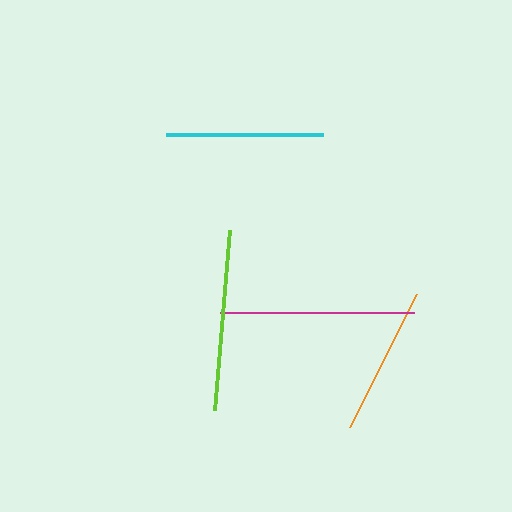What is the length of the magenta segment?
The magenta segment is approximately 194 pixels long.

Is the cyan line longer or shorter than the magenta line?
The magenta line is longer than the cyan line.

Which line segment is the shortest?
The orange line is the shortest at approximately 149 pixels.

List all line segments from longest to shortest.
From longest to shortest: magenta, lime, cyan, orange.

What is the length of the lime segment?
The lime segment is approximately 181 pixels long.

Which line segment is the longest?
The magenta line is the longest at approximately 194 pixels.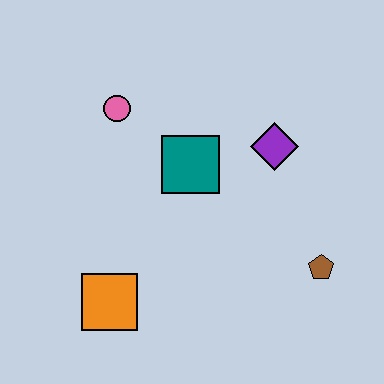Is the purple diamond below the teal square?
No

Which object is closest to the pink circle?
The teal square is closest to the pink circle.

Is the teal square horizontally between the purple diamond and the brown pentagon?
No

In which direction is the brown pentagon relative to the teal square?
The brown pentagon is to the right of the teal square.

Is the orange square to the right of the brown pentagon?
No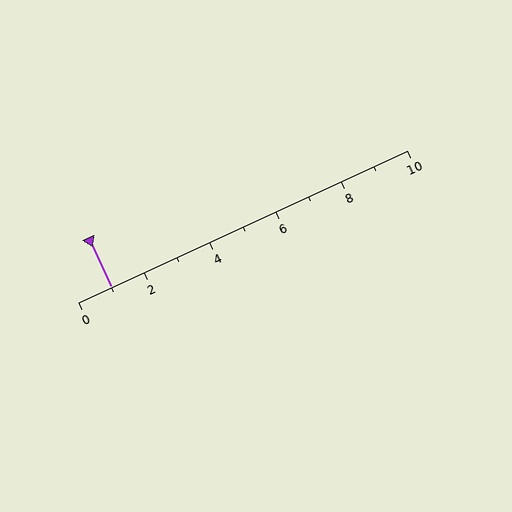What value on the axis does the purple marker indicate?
The marker indicates approximately 1.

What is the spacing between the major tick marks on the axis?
The major ticks are spaced 2 apart.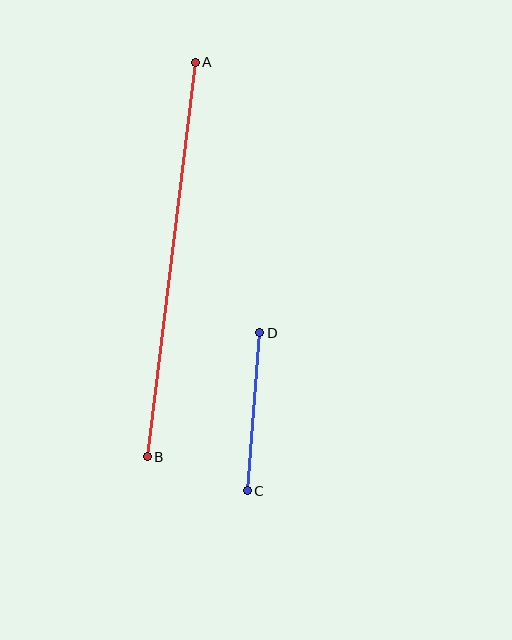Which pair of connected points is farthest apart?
Points A and B are farthest apart.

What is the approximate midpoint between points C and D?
The midpoint is at approximately (253, 412) pixels.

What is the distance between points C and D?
The distance is approximately 159 pixels.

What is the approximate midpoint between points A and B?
The midpoint is at approximately (171, 259) pixels.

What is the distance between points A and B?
The distance is approximately 398 pixels.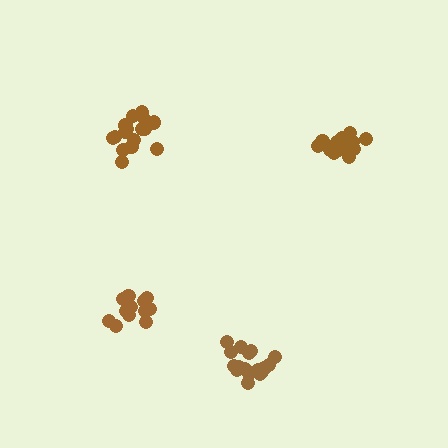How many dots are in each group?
Group 1: 18 dots, Group 2: 16 dots, Group 3: 18 dots, Group 4: 14 dots (66 total).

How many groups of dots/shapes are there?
There are 4 groups.